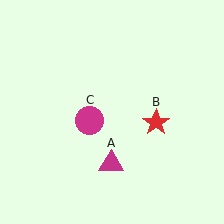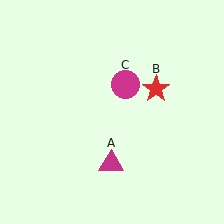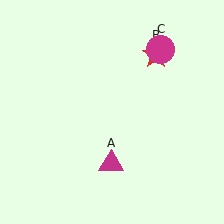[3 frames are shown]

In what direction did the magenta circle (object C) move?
The magenta circle (object C) moved up and to the right.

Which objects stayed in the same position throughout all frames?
Magenta triangle (object A) remained stationary.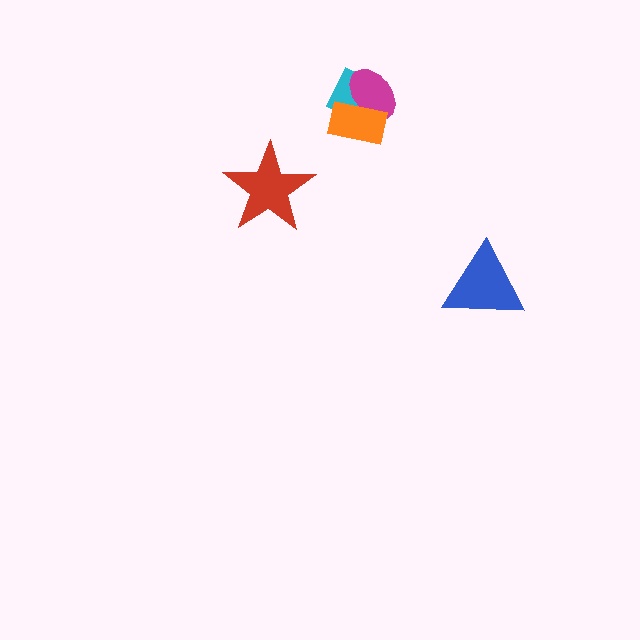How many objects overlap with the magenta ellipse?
2 objects overlap with the magenta ellipse.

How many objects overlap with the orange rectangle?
2 objects overlap with the orange rectangle.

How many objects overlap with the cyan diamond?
2 objects overlap with the cyan diamond.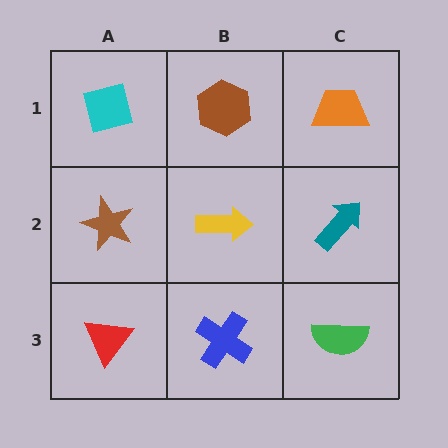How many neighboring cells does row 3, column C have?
2.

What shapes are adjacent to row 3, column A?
A brown star (row 2, column A), a blue cross (row 3, column B).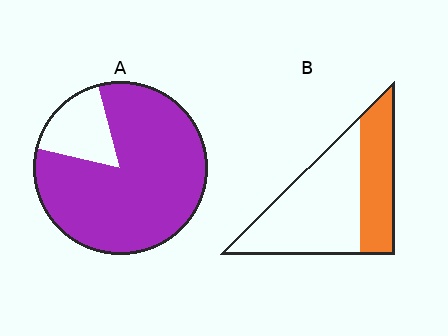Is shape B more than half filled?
No.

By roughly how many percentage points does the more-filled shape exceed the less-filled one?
By roughly 45 percentage points (A over B).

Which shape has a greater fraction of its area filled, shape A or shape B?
Shape A.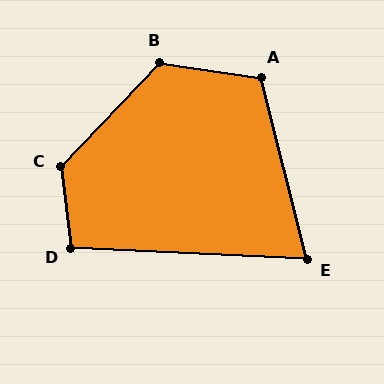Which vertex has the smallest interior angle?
E, at approximately 73 degrees.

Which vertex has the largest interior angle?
C, at approximately 130 degrees.